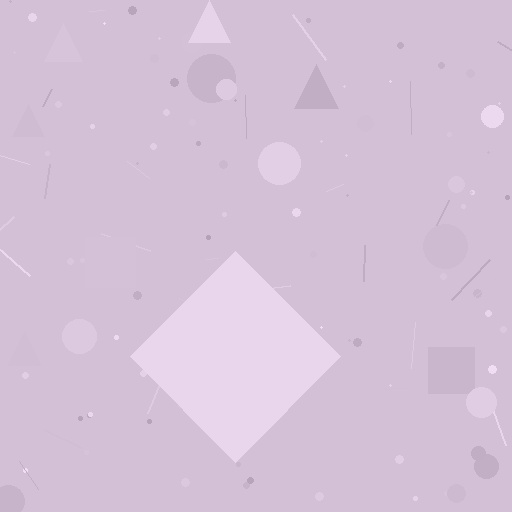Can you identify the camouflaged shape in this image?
The camouflaged shape is a diamond.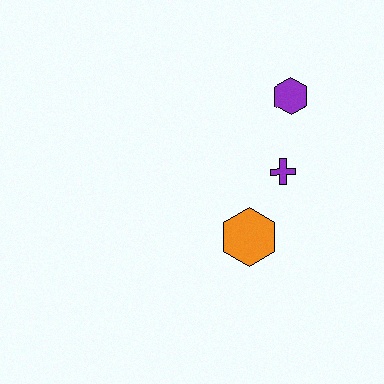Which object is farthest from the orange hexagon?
The purple hexagon is farthest from the orange hexagon.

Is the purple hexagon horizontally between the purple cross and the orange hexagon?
No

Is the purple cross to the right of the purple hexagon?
No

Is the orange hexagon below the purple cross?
Yes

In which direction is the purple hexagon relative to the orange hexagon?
The purple hexagon is above the orange hexagon.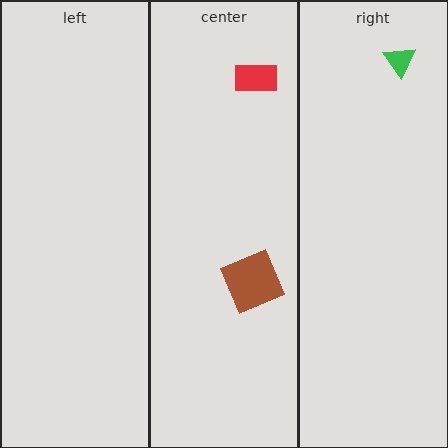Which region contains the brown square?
The center region.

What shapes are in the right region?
The green triangle.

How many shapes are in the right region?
1.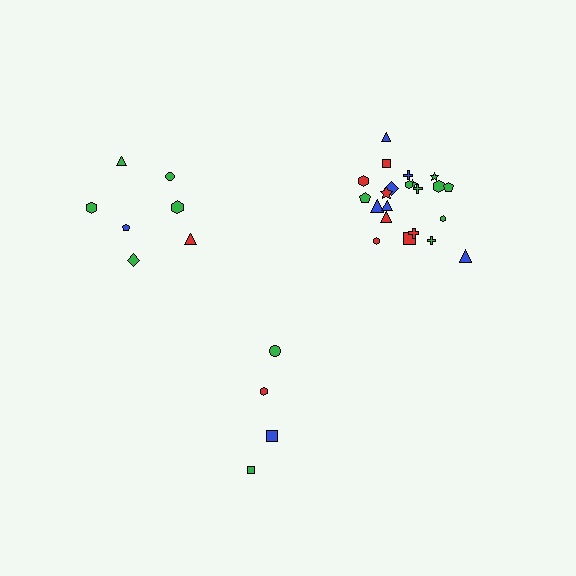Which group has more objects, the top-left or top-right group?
The top-right group.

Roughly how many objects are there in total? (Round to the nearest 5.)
Roughly 35 objects in total.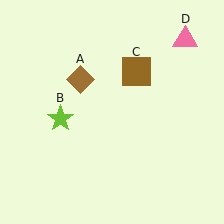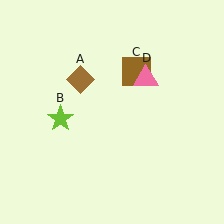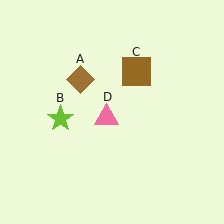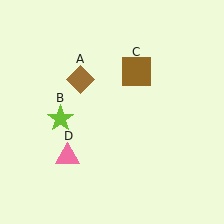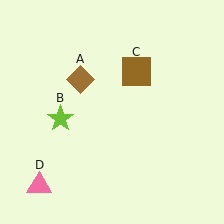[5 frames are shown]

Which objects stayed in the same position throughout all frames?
Brown diamond (object A) and lime star (object B) and brown square (object C) remained stationary.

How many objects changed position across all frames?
1 object changed position: pink triangle (object D).